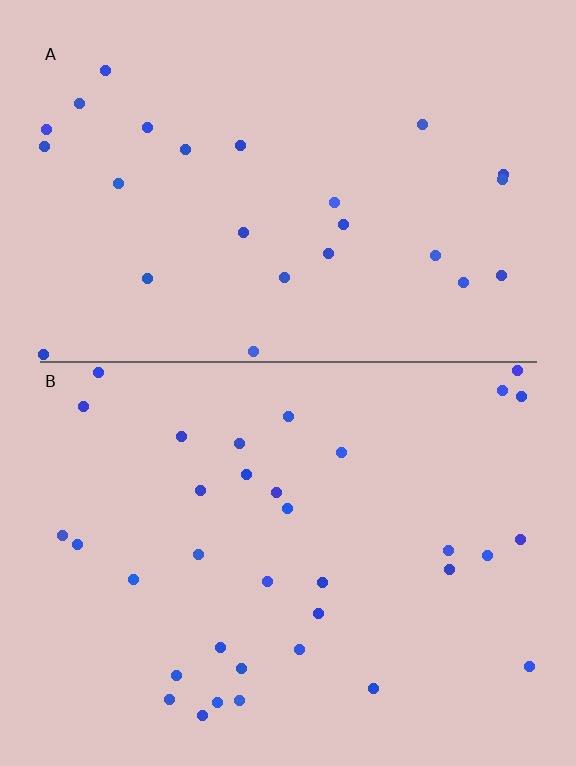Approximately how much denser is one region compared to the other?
Approximately 1.4× — region B over region A.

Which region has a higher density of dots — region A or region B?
B (the bottom).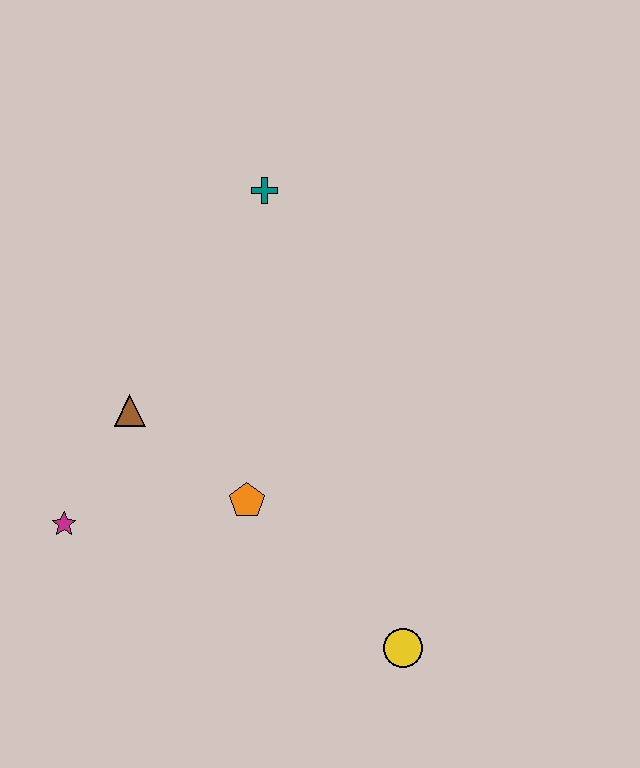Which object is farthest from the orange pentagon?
The teal cross is farthest from the orange pentagon.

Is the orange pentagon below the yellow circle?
No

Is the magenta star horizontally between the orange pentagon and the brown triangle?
No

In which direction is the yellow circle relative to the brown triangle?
The yellow circle is to the right of the brown triangle.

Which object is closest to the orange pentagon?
The brown triangle is closest to the orange pentagon.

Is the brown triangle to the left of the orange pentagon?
Yes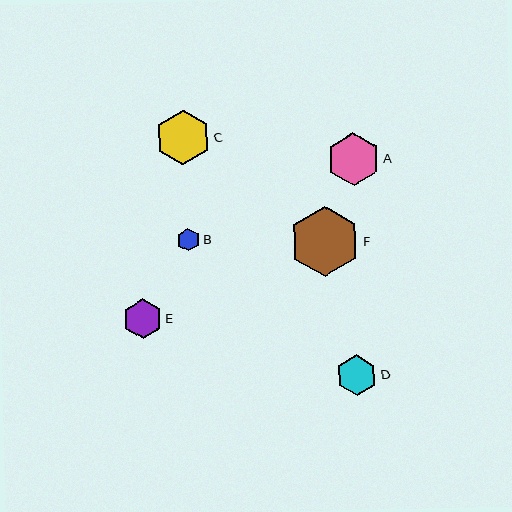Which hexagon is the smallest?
Hexagon B is the smallest with a size of approximately 23 pixels.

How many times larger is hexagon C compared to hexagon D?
Hexagon C is approximately 1.3 times the size of hexagon D.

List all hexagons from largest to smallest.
From largest to smallest: F, C, A, D, E, B.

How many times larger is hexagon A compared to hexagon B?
Hexagon A is approximately 2.4 times the size of hexagon B.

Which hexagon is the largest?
Hexagon F is the largest with a size of approximately 70 pixels.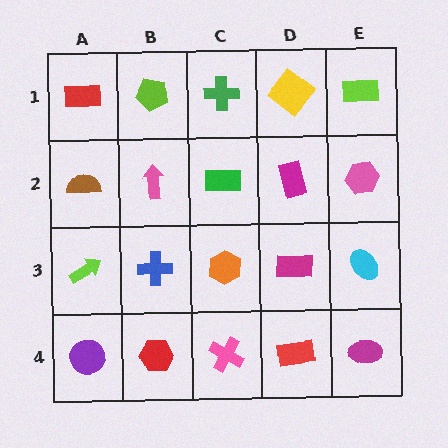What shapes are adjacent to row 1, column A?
A brown semicircle (row 2, column A), a lime pentagon (row 1, column B).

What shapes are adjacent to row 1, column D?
A magenta rectangle (row 2, column D), a green cross (row 1, column C), a lime rectangle (row 1, column E).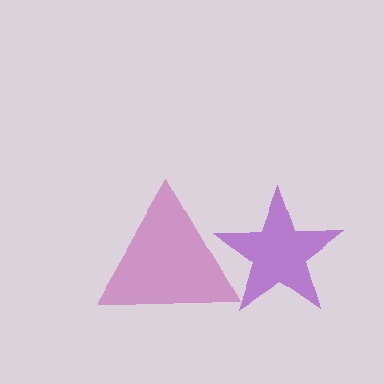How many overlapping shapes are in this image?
There are 2 overlapping shapes in the image.